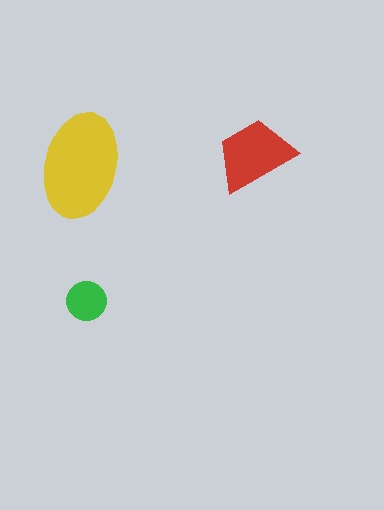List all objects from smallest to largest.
The green circle, the red trapezoid, the yellow ellipse.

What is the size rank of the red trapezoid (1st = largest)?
2nd.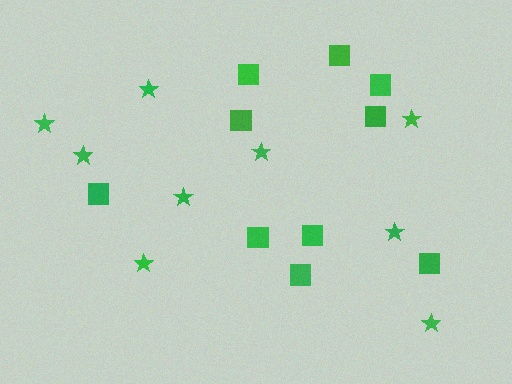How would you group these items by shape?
There are 2 groups: one group of stars (9) and one group of squares (10).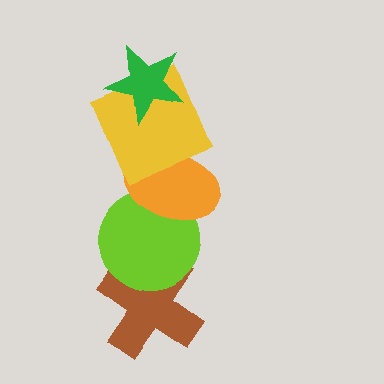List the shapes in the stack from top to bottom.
From top to bottom: the green star, the yellow square, the orange ellipse, the lime circle, the brown cross.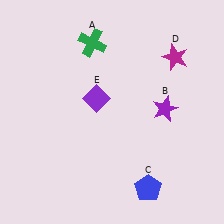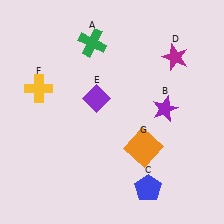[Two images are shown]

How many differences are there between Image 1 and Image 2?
There are 2 differences between the two images.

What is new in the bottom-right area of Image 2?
An orange square (G) was added in the bottom-right area of Image 2.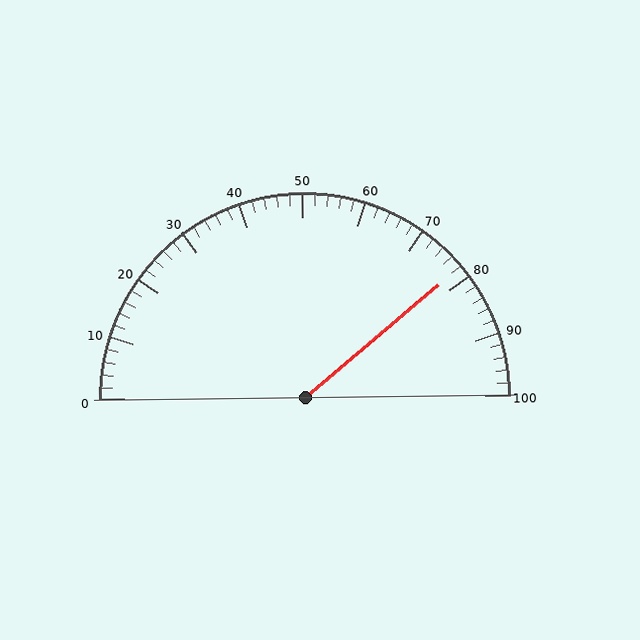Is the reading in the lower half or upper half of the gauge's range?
The reading is in the upper half of the range (0 to 100).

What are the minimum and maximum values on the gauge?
The gauge ranges from 0 to 100.